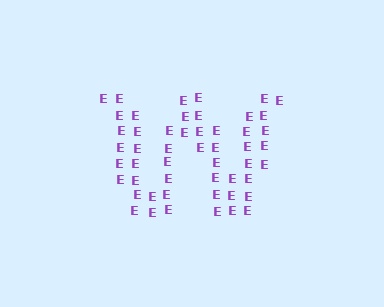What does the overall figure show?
The overall figure shows the letter W.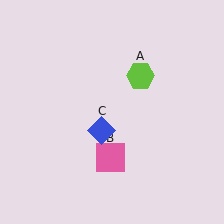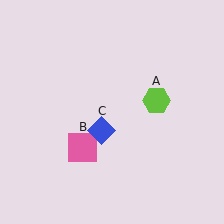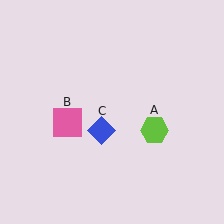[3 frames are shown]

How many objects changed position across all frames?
2 objects changed position: lime hexagon (object A), pink square (object B).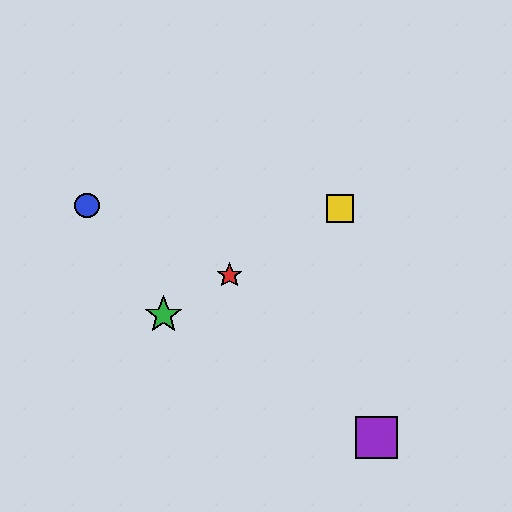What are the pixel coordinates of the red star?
The red star is at (229, 275).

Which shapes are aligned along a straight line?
The red star, the green star, the yellow square are aligned along a straight line.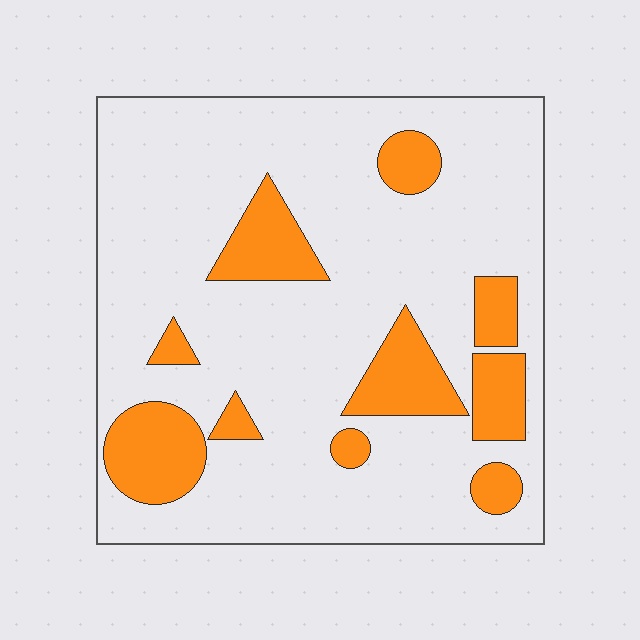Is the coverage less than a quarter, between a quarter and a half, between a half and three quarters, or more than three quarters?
Less than a quarter.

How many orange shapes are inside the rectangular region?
10.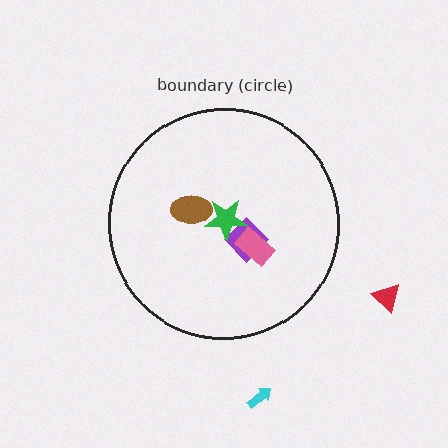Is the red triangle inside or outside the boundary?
Outside.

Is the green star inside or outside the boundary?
Inside.